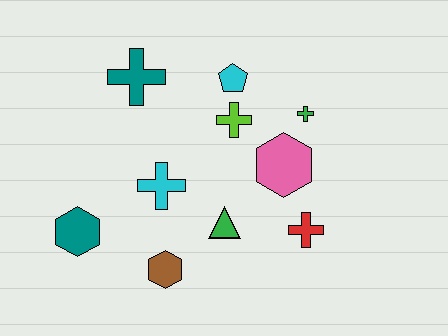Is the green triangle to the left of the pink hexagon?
Yes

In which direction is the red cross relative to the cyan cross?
The red cross is to the right of the cyan cross.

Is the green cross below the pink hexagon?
No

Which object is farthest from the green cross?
The teal hexagon is farthest from the green cross.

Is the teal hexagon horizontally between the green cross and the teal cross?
No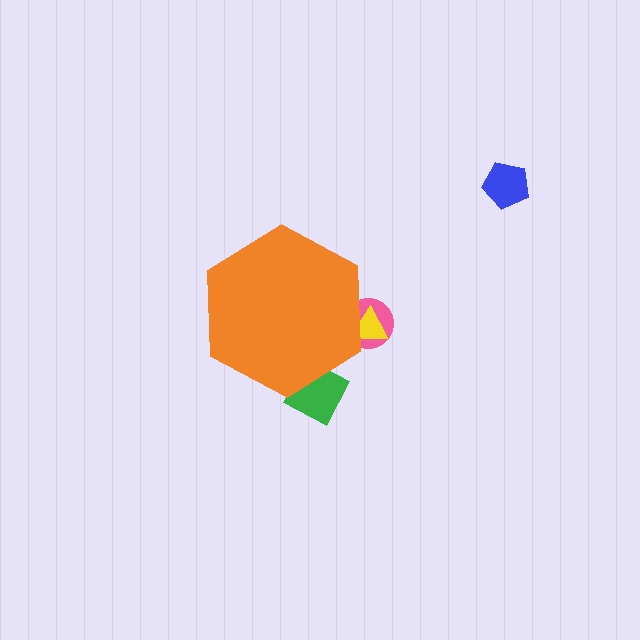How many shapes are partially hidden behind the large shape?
3 shapes are partially hidden.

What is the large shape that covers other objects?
An orange hexagon.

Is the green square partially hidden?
Yes, the green square is partially hidden behind the orange hexagon.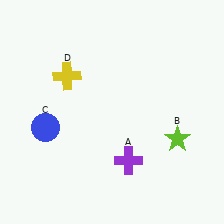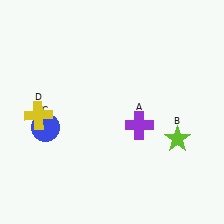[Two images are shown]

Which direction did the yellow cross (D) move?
The yellow cross (D) moved down.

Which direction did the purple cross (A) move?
The purple cross (A) moved up.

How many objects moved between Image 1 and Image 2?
2 objects moved between the two images.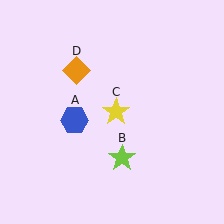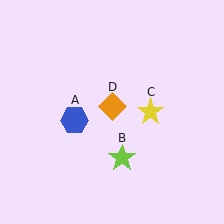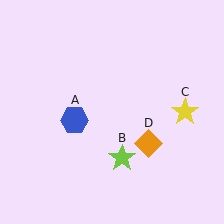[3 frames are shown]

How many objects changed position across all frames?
2 objects changed position: yellow star (object C), orange diamond (object D).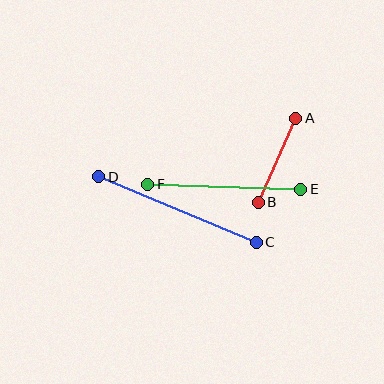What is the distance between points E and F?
The distance is approximately 153 pixels.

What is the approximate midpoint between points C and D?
The midpoint is at approximately (177, 209) pixels.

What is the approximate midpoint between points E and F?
The midpoint is at approximately (224, 187) pixels.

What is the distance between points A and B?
The distance is approximately 92 pixels.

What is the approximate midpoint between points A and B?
The midpoint is at approximately (277, 160) pixels.